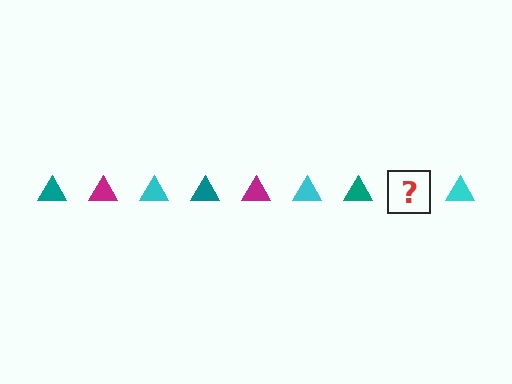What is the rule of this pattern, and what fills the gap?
The rule is that the pattern cycles through teal, magenta, cyan triangles. The gap should be filled with a magenta triangle.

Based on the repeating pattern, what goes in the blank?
The blank should be a magenta triangle.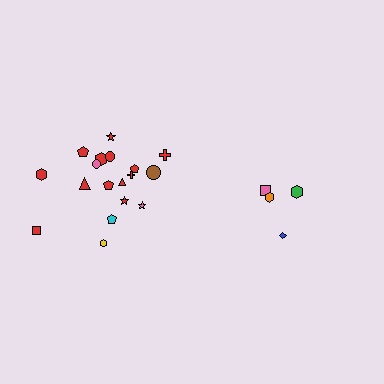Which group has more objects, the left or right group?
The left group.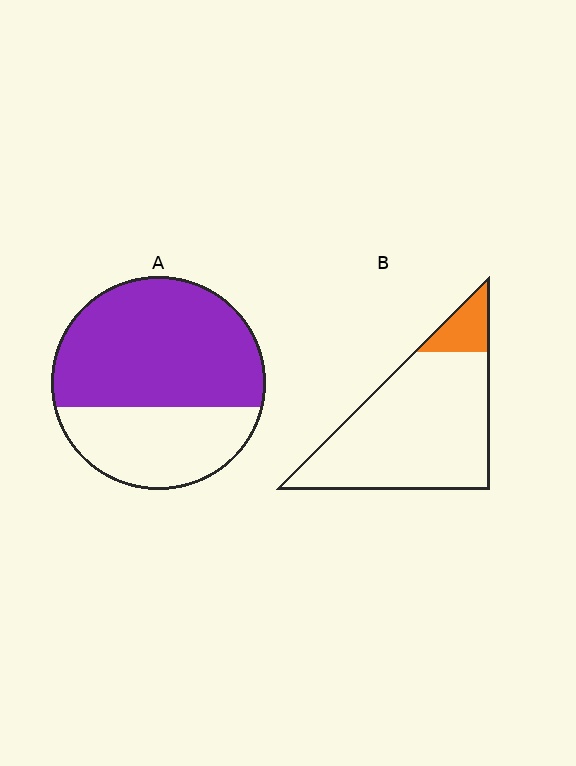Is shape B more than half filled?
No.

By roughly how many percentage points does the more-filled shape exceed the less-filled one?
By roughly 50 percentage points (A over B).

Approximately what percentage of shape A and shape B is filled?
A is approximately 65% and B is approximately 15%.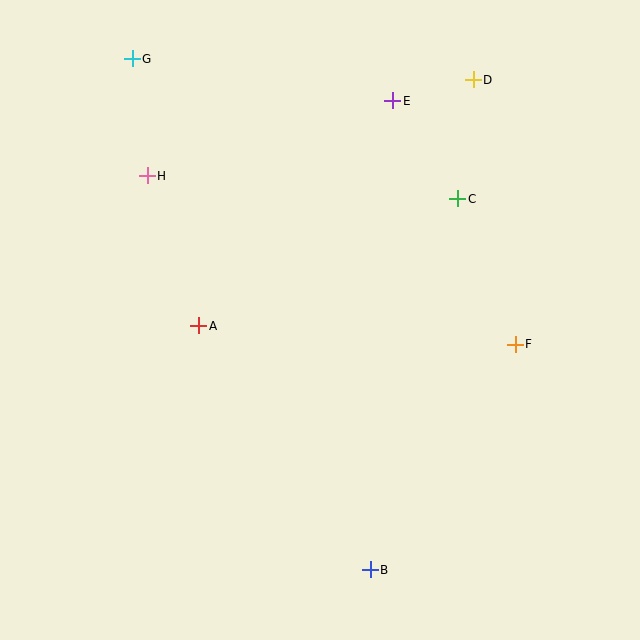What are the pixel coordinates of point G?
Point G is at (132, 59).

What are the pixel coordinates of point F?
Point F is at (515, 344).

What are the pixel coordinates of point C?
Point C is at (458, 199).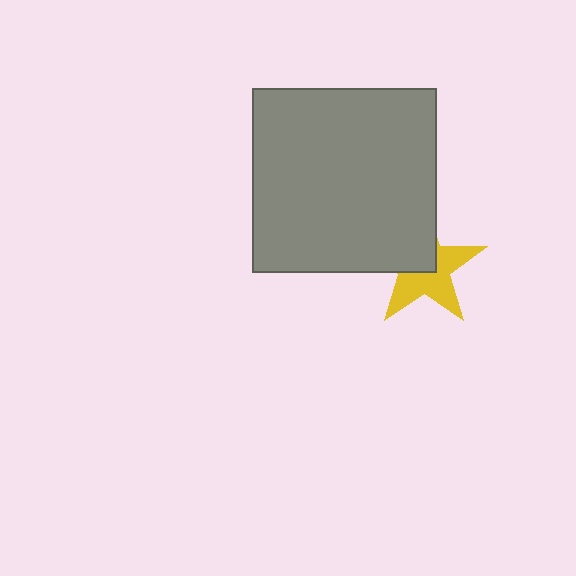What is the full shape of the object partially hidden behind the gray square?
The partially hidden object is a yellow star.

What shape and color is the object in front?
The object in front is a gray square.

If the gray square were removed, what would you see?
You would see the complete yellow star.